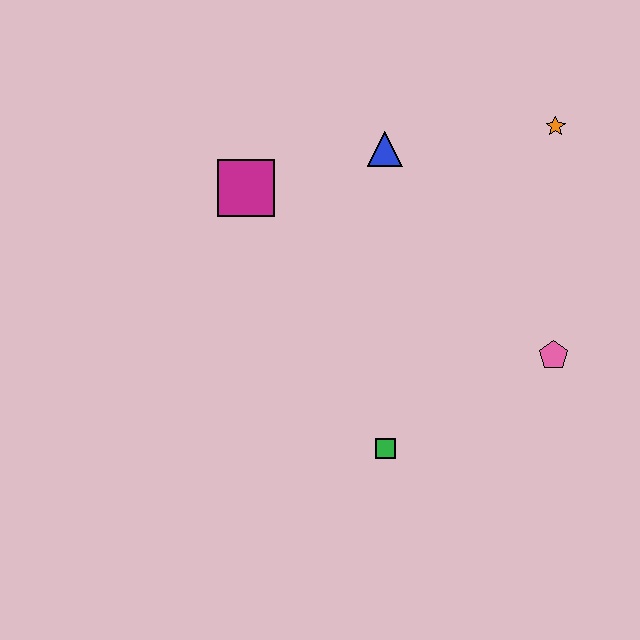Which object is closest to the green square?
The pink pentagon is closest to the green square.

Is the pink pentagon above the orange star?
No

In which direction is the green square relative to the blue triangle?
The green square is below the blue triangle.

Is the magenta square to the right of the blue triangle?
No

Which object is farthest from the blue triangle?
The green square is farthest from the blue triangle.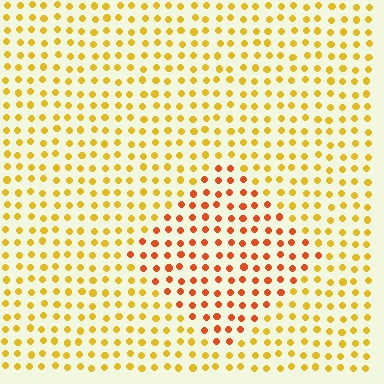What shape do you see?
I see a diamond.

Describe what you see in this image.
The image is filled with small yellow elements in a uniform arrangement. A diamond-shaped region is visible where the elements are tinted to a slightly different hue, forming a subtle color boundary.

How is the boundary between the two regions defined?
The boundary is defined purely by a slight shift in hue (about 35 degrees). Spacing, size, and orientation are identical on both sides.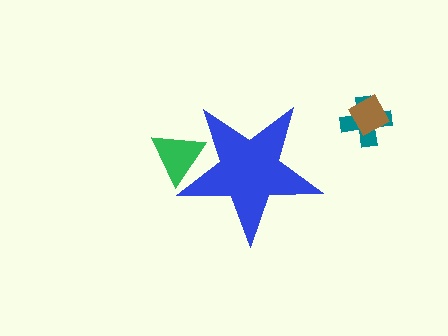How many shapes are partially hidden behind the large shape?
1 shape is partially hidden.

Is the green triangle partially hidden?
Yes, the green triangle is partially hidden behind the blue star.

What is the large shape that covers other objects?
A blue star.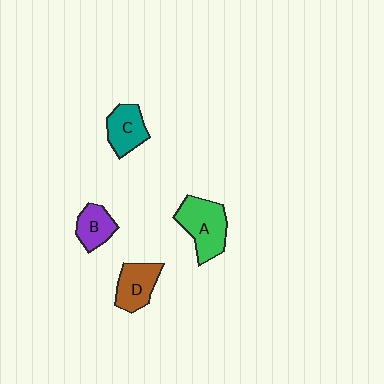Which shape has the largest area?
Shape A (green).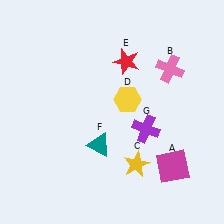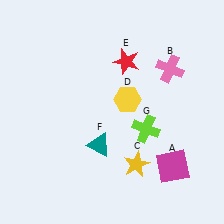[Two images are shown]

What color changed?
The cross (G) changed from purple in Image 1 to lime in Image 2.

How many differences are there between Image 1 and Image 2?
There is 1 difference between the two images.